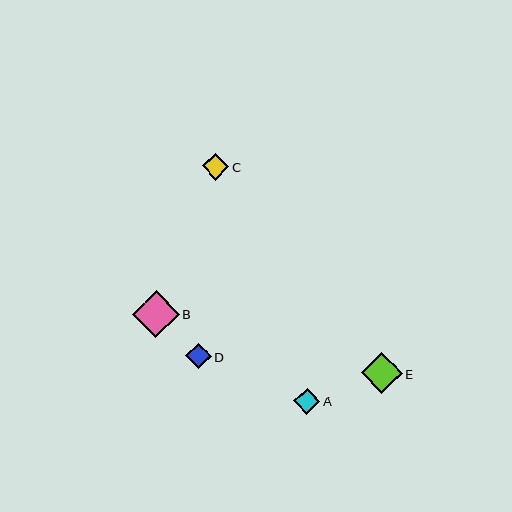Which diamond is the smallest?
Diamond D is the smallest with a size of approximately 26 pixels.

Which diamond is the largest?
Diamond B is the largest with a size of approximately 47 pixels.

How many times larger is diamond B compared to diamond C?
Diamond B is approximately 1.7 times the size of diamond C.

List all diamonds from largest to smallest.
From largest to smallest: B, E, C, A, D.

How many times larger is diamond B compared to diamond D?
Diamond B is approximately 1.8 times the size of diamond D.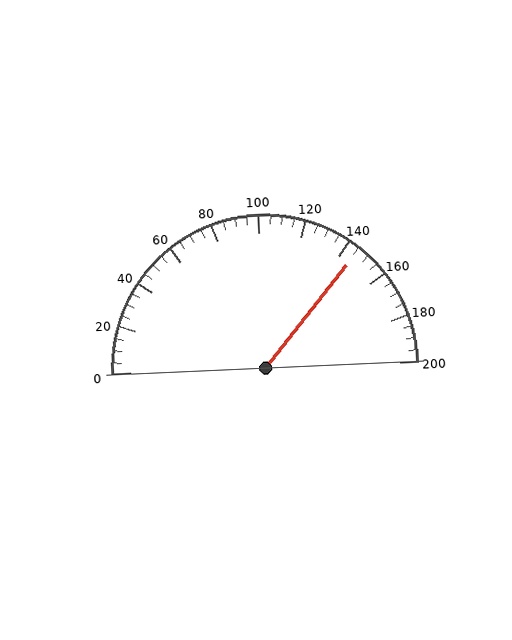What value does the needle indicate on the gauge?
The needle indicates approximately 145.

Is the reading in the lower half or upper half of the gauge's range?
The reading is in the upper half of the range (0 to 200).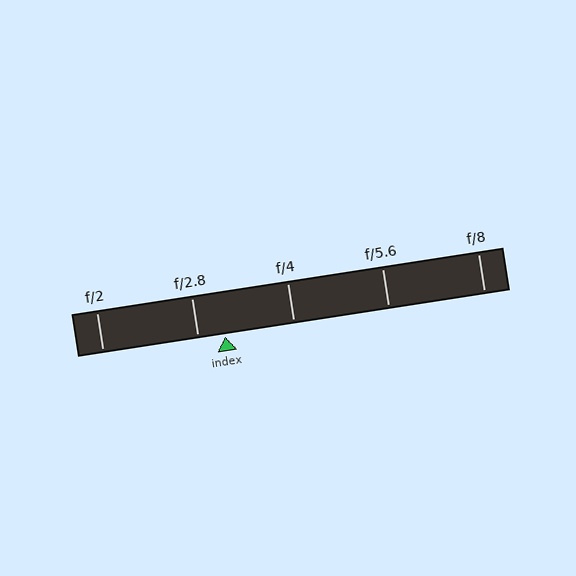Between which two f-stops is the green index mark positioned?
The index mark is between f/2.8 and f/4.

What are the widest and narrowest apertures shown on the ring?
The widest aperture shown is f/2 and the narrowest is f/8.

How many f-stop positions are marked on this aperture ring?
There are 5 f-stop positions marked.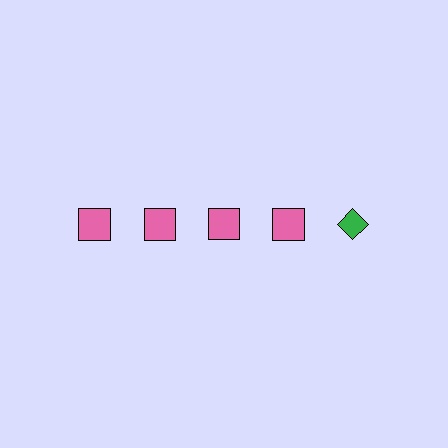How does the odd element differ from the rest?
It differs in both color (green instead of pink) and shape (diamond instead of square).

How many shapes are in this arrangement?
There are 5 shapes arranged in a grid pattern.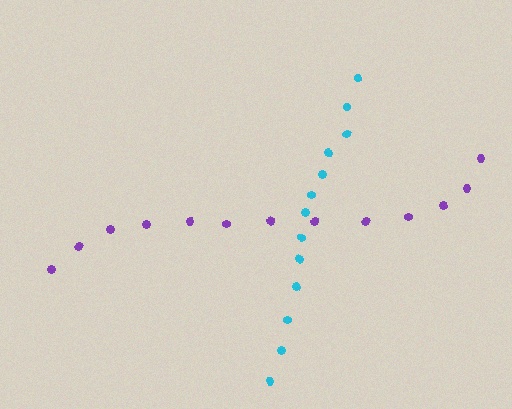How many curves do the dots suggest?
There are 2 distinct paths.